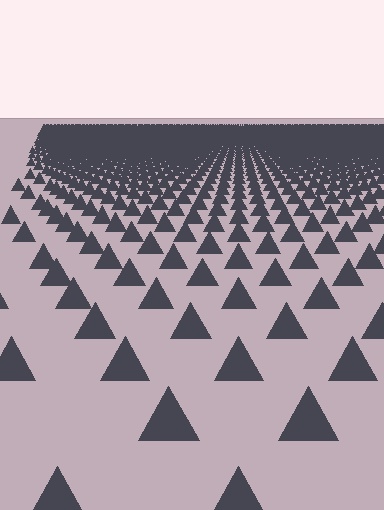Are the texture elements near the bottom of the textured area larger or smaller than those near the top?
Larger. Near the bottom, elements are closer to the viewer and appear at a bigger on-screen size.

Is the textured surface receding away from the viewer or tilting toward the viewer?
The surface is receding away from the viewer. Texture elements get smaller and denser toward the top.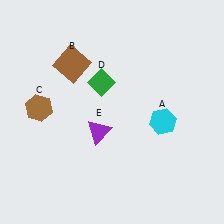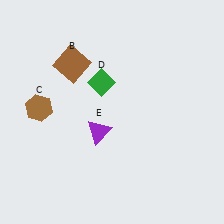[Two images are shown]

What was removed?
The cyan hexagon (A) was removed in Image 2.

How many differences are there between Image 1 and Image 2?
There is 1 difference between the two images.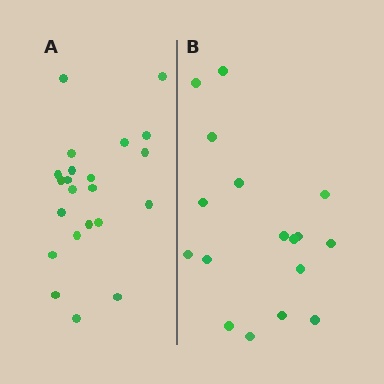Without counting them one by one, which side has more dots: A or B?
Region A (the left region) has more dots.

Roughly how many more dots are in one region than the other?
Region A has about 5 more dots than region B.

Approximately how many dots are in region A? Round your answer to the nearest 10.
About 20 dots. (The exact count is 22, which rounds to 20.)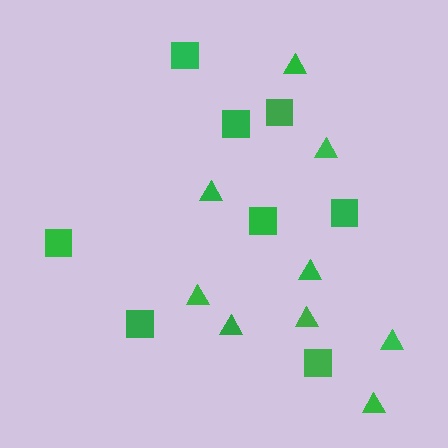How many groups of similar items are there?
There are 2 groups: one group of triangles (9) and one group of squares (8).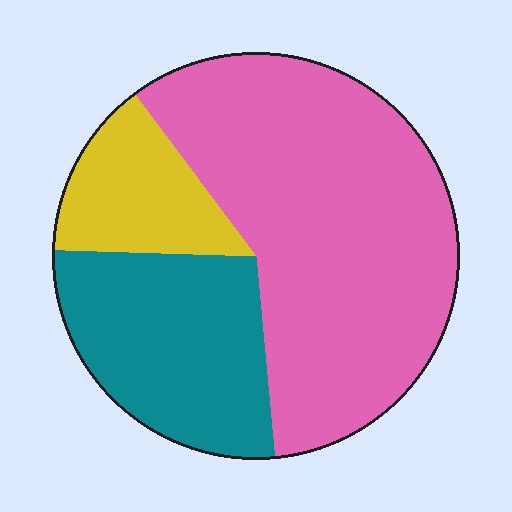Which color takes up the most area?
Pink, at roughly 60%.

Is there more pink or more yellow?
Pink.